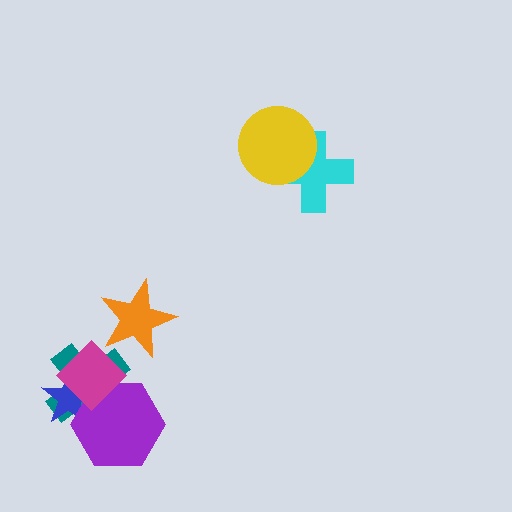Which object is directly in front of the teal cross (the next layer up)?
The blue star is directly in front of the teal cross.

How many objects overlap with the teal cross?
3 objects overlap with the teal cross.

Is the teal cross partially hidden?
Yes, it is partially covered by another shape.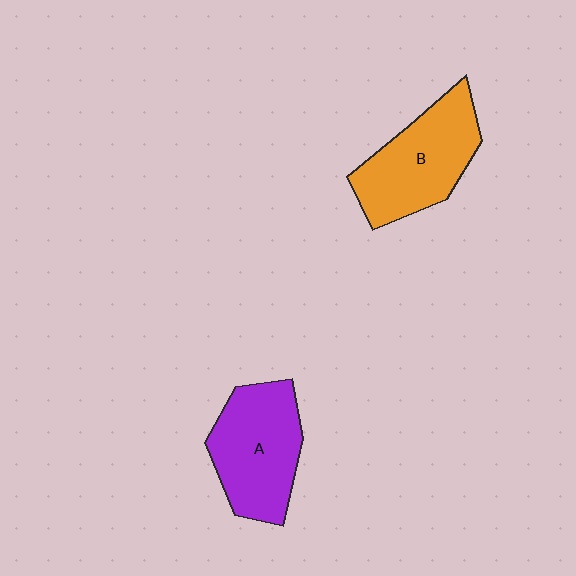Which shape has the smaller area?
Shape A (purple).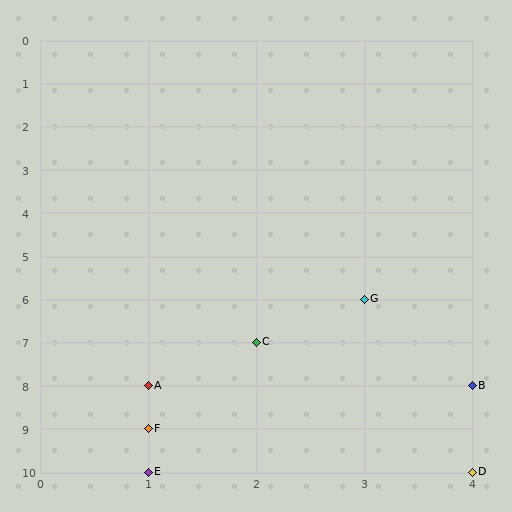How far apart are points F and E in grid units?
Points F and E are 1 row apart.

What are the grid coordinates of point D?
Point D is at grid coordinates (4, 10).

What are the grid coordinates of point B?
Point B is at grid coordinates (4, 8).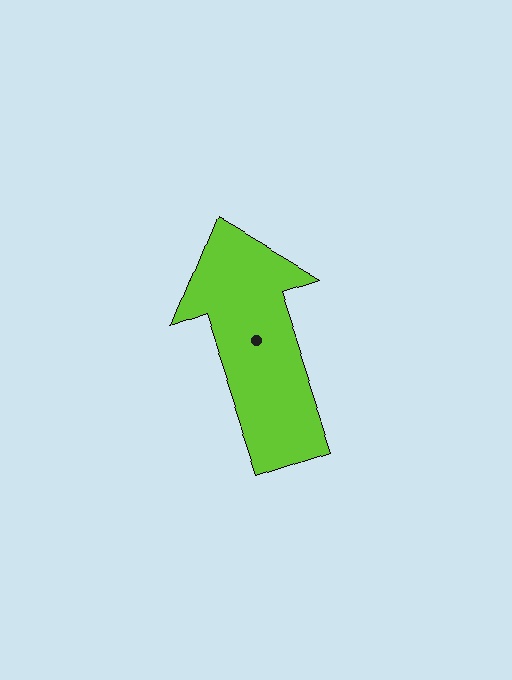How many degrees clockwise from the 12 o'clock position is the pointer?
Approximately 341 degrees.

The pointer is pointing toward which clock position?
Roughly 11 o'clock.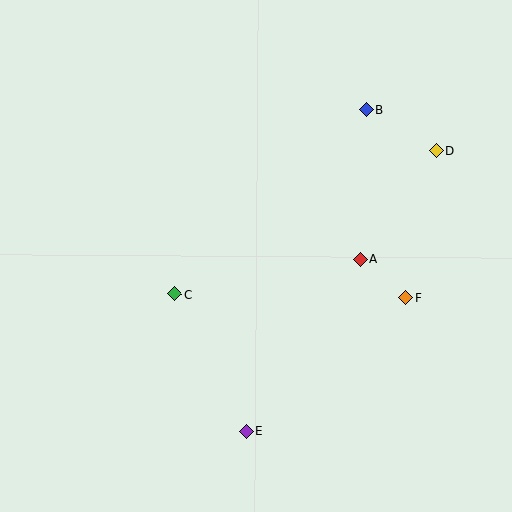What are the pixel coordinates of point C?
Point C is at (174, 294).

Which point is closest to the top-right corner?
Point D is closest to the top-right corner.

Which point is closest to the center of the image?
Point C at (174, 294) is closest to the center.